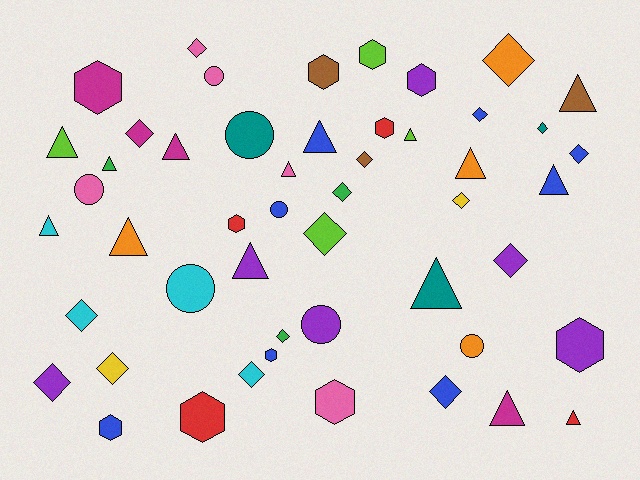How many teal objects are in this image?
There are 3 teal objects.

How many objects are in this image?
There are 50 objects.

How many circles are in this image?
There are 7 circles.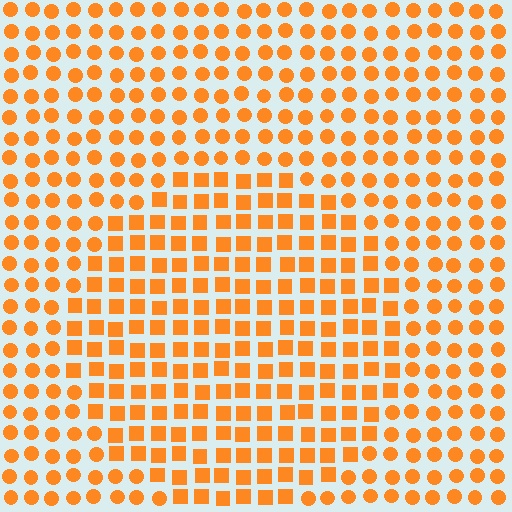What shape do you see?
I see a circle.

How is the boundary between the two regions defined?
The boundary is defined by a change in element shape: squares inside vs. circles outside. All elements share the same color and spacing.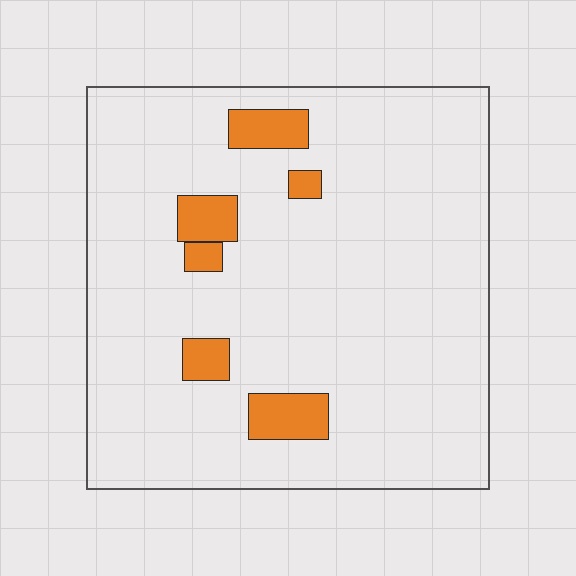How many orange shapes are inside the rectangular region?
6.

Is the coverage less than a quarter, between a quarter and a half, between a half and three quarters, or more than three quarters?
Less than a quarter.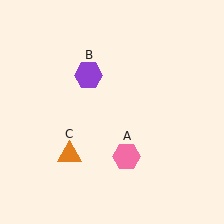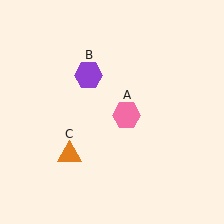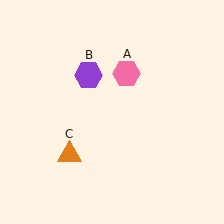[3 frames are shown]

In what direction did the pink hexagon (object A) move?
The pink hexagon (object A) moved up.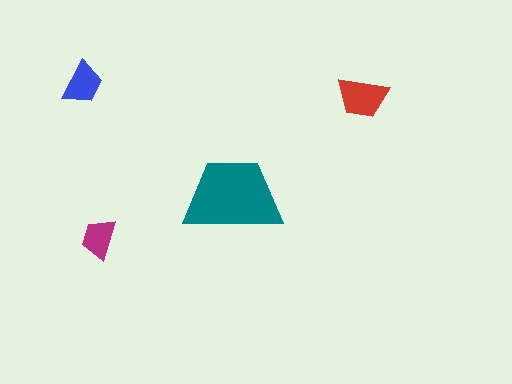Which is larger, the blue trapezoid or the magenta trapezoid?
The blue one.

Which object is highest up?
The blue trapezoid is topmost.